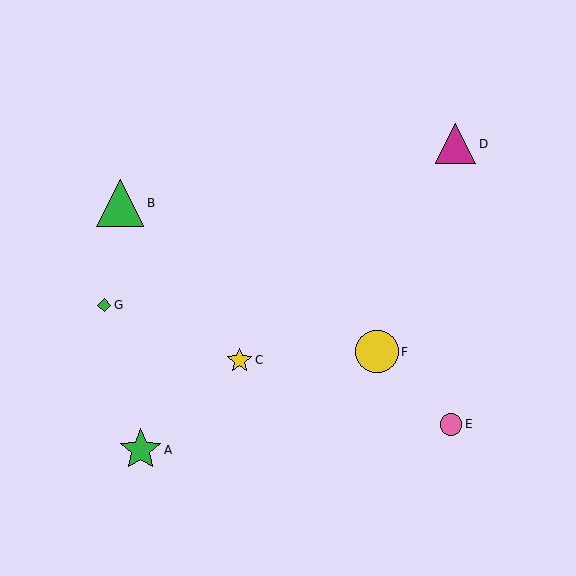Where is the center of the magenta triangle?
The center of the magenta triangle is at (456, 144).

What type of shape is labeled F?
Shape F is a yellow circle.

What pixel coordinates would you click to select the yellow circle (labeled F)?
Click at (377, 352) to select the yellow circle F.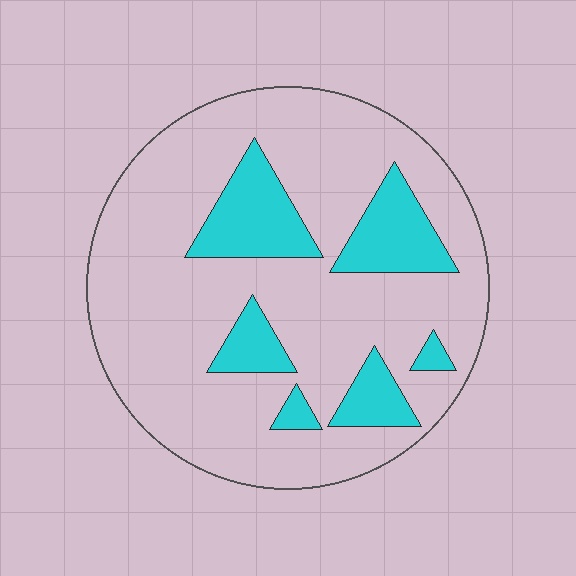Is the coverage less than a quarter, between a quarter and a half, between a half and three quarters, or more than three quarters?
Less than a quarter.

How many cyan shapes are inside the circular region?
6.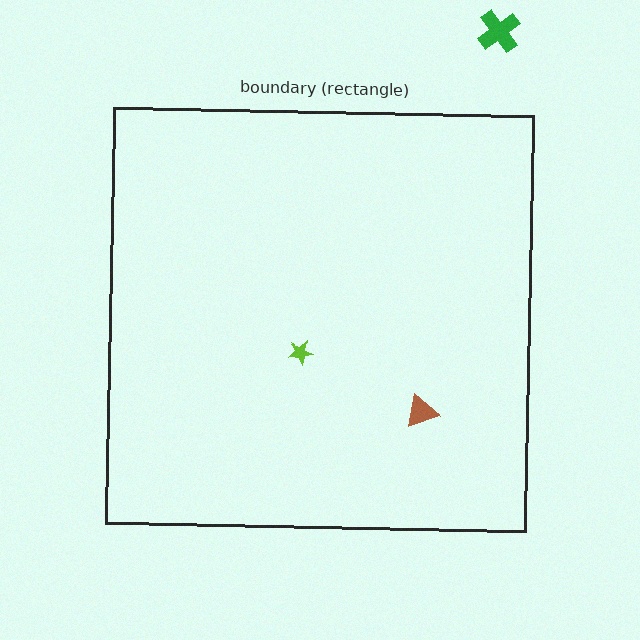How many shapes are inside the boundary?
2 inside, 1 outside.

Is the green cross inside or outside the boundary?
Outside.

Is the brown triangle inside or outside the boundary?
Inside.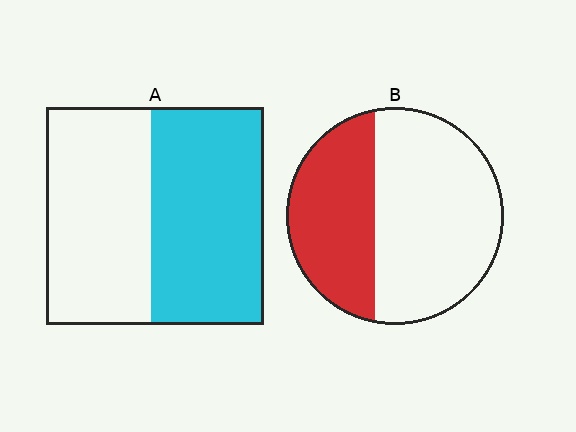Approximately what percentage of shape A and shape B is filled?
A is approximately 50% and B is approximately 40%.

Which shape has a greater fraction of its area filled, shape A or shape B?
Shape A.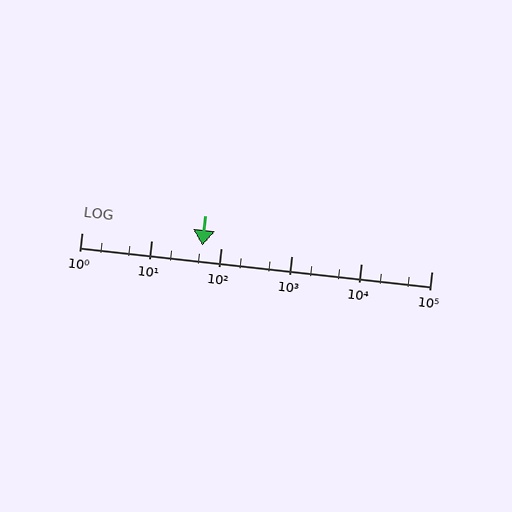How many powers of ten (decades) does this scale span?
The scale spans 5 decades, from 1 to 100000.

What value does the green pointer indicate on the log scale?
The pointer indicates approximately 54.